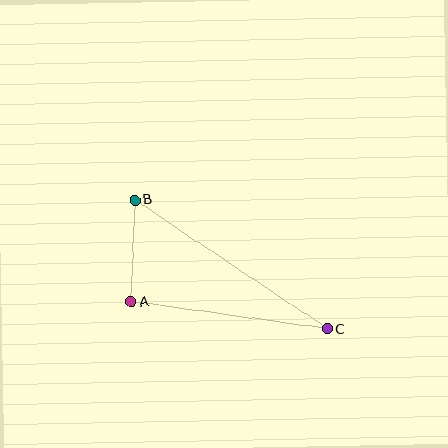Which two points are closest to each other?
Points A and B are closest to each other.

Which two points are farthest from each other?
Points B and C are farthest from each other.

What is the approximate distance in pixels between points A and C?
The distance between A and C is approximately 198 pixels.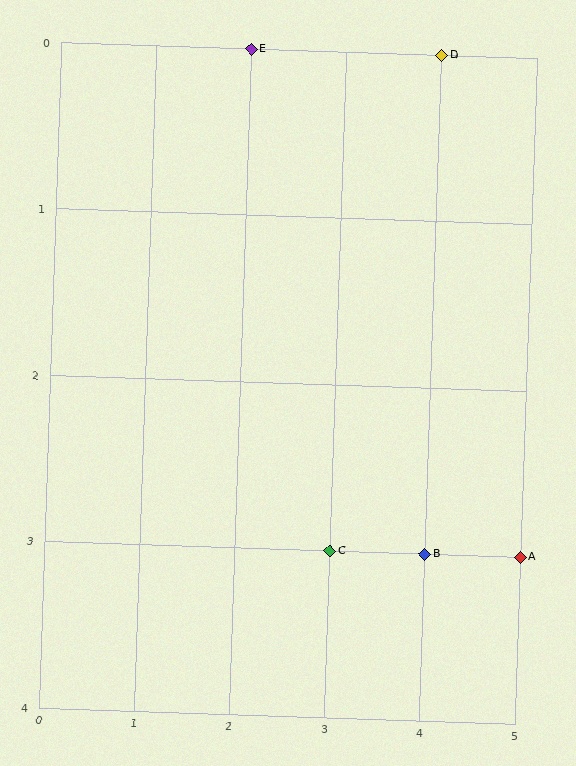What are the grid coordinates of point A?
Point A is at grid coordinates (5, 3).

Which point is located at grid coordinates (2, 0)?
Point E is at (2, 0).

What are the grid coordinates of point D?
Point D is at grid coordinates (4, 0).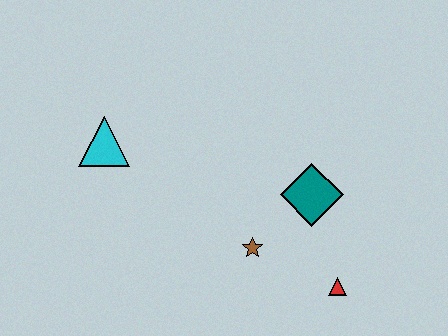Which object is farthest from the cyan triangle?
The red triangle is farthest from the cyan triangle.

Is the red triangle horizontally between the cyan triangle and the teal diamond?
No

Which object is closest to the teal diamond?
The brown star is closest to the teal diamond.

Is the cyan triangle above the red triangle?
Yes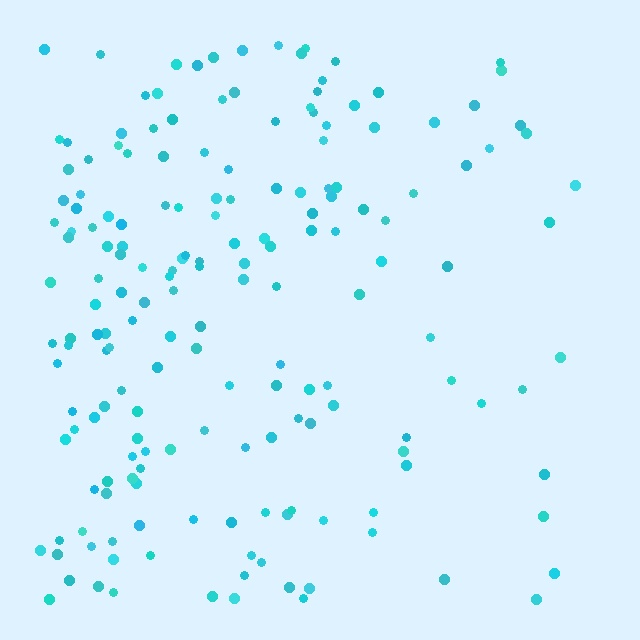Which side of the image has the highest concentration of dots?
The left.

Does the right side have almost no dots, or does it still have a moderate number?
Still a moderate number, just noticeably fewer than the left.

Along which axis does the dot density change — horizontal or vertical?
Horizontal.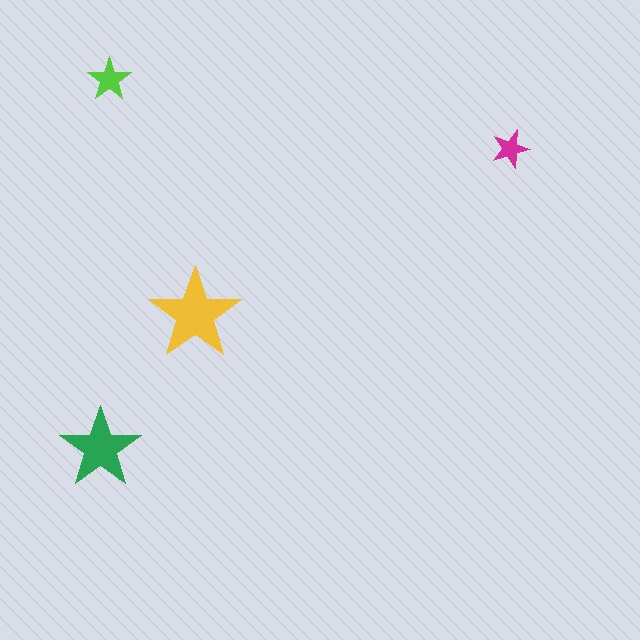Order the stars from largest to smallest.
the yellow one, the green one, the lime one, the magenta one.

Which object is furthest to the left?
The green star is leftmost.